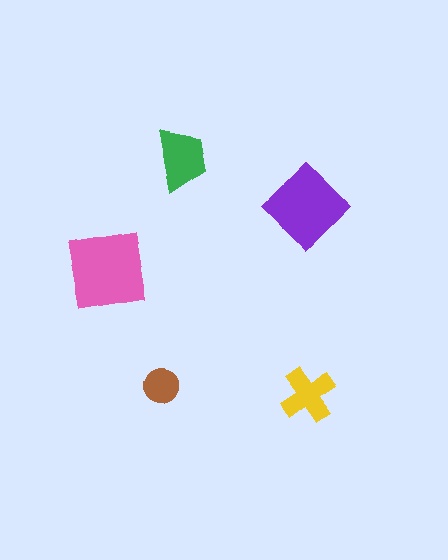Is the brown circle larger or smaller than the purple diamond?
Smaller.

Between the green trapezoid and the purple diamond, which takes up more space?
The purple diamond.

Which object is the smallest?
The brown circle.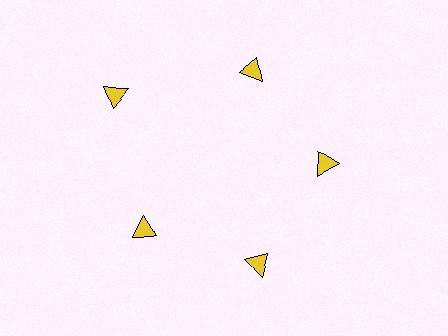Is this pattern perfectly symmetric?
No. The 5 yellow triangles are arranged in a ring, but one element near the 10 o'clock position is pushed outward from the center, breaking the 5-fold rotational symmetry.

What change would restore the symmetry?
The symmetry would be restored by moving it inward, back onto the ring so that all 5 triangles sit at equal angles and equal distance from the center.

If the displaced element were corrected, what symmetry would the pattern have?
It would have 5-fold rotational symmetry — the pattern would map onto itself every 72 degrees.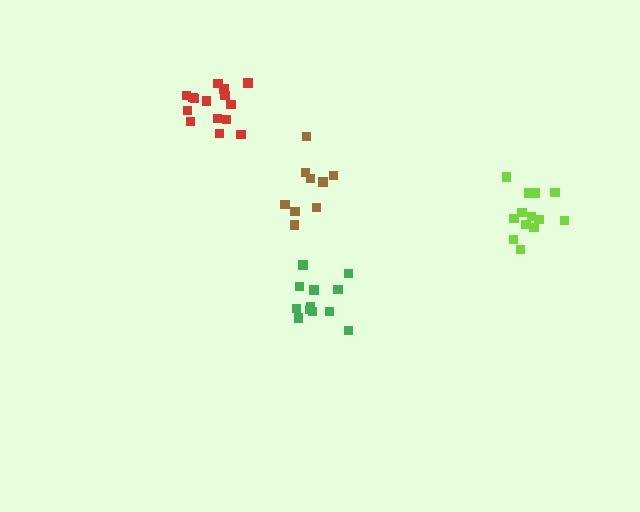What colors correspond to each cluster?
The clusters are colored: red, green, brown, lime.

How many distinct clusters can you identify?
There are 4 distinct clusters.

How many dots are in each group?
Group 1: 15 dots, Group 2: 12 dots, Group 3: 9 dots, Group 4: 13 dots (49 total).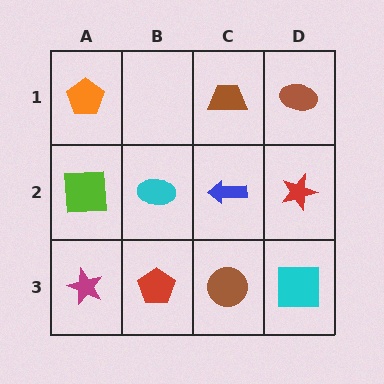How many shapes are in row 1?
3 shapes.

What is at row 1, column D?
A brown ellipse.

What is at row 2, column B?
A cyan ellipse.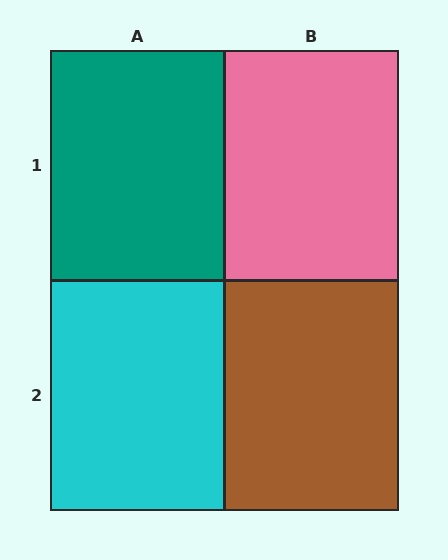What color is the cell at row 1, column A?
Teal.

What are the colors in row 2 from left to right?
Cyan, brown.